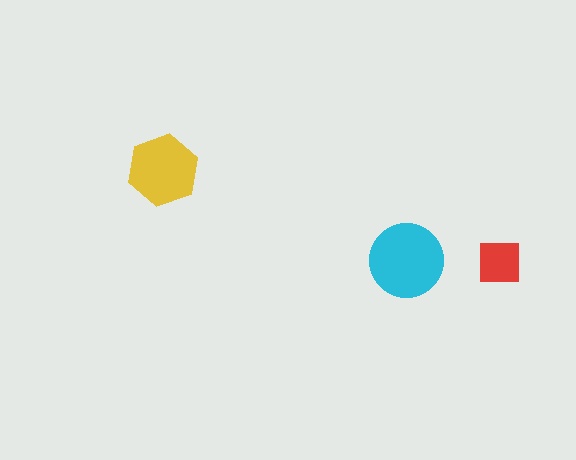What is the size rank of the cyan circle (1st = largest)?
1st.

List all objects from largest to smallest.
The cyan circle, the yellow hexagon, the red square.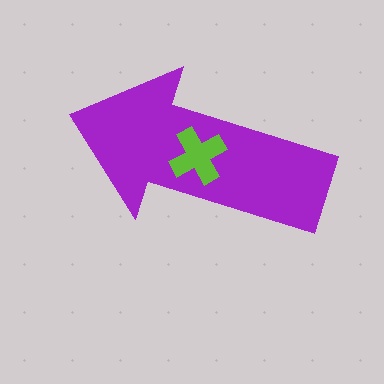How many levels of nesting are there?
2.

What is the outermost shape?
The purple arrow.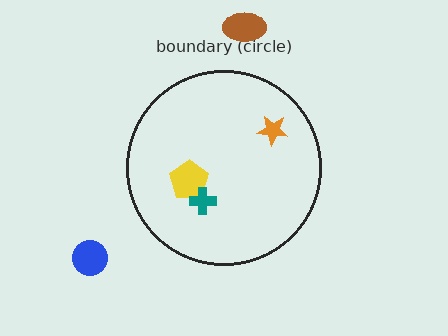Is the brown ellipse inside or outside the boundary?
Outside.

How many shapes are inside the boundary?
3 inside, 2 outside.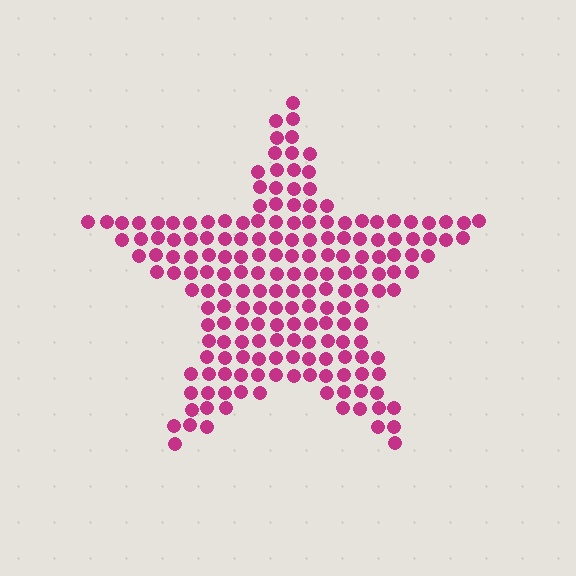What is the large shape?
The large shape is a star.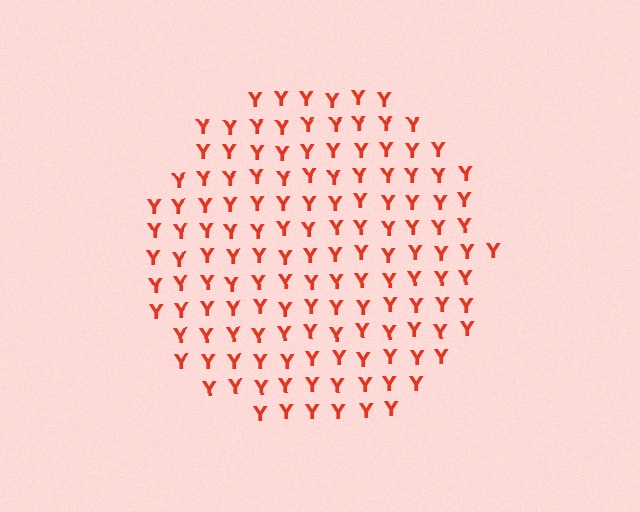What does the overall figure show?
The overall figure shows a circle.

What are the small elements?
The small elements are letter Y's.